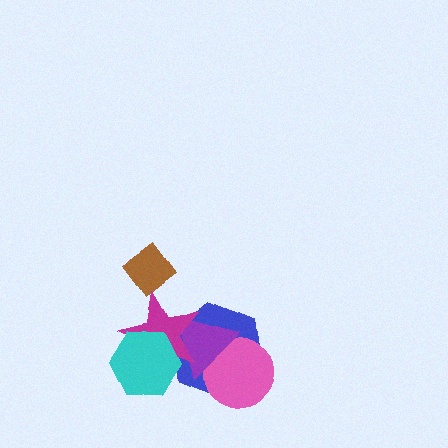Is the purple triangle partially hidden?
Yes, it is partially covered by another shape.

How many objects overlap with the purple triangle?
4 objects overlap with the purple triangle.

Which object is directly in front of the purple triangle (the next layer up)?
The magenta star is directly in front of the purple triangle.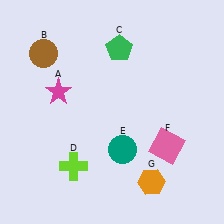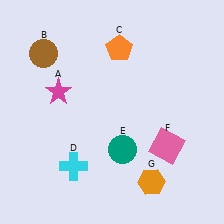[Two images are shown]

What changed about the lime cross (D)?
In Image 1, D is lime. In Image 2, it changed to cyan.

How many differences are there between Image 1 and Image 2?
There are 2 differences between the two images.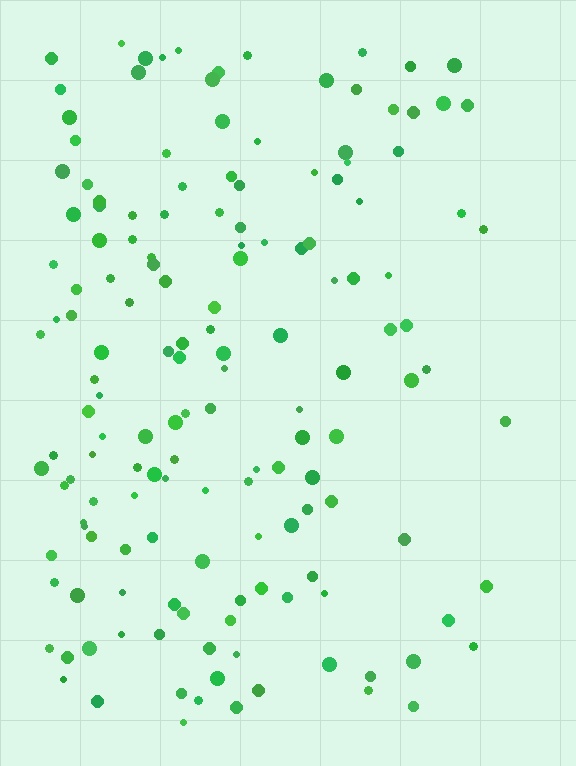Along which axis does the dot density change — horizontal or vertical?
Horizontal.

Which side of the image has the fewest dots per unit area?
The right.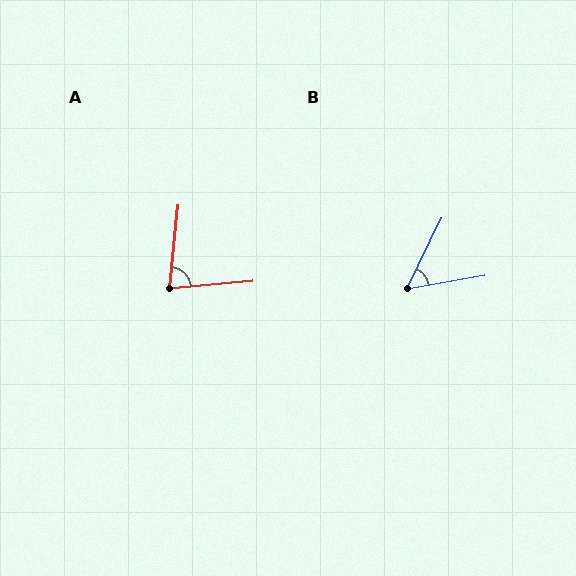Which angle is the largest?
A, at approximately 79 degrees.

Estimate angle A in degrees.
Approximately 79 degrees.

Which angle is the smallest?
B, at approximately 54 degrees.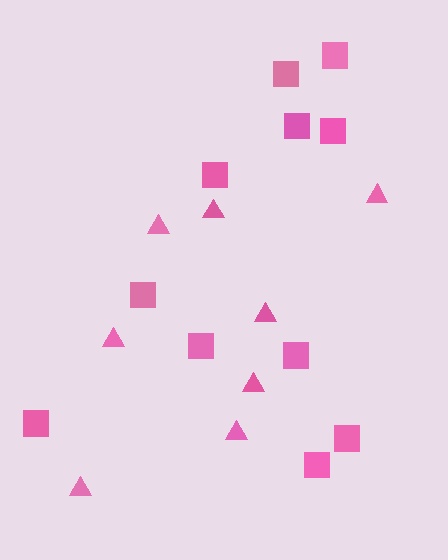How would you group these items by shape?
There are 2 groups: one group of triangles (8) and one group of squares (11).